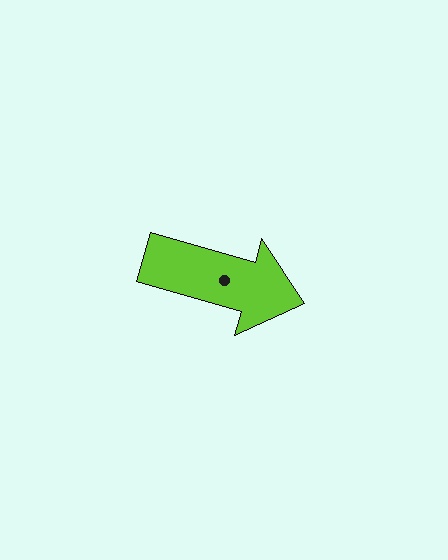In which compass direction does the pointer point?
East.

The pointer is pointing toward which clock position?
Roughly 4 o'clock.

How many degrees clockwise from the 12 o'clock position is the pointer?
Approximately 106 degrees.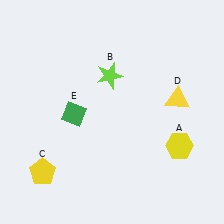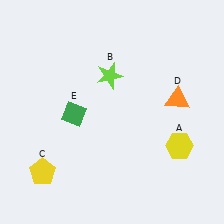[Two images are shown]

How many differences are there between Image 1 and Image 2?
There is 1 difference between the two images.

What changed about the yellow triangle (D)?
In Image 1, D is yellow. In Image 2, it changed to orange.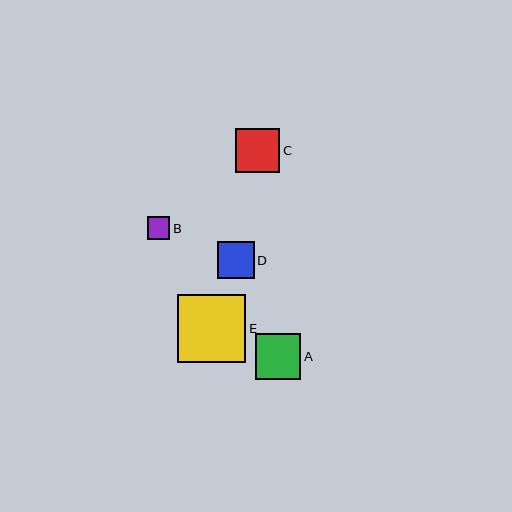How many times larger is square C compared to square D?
Square C is approximately 1.2 times the size of square D.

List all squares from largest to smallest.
From largest to smallest: E, A, C, D, B.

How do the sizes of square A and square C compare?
Square A and square C are approximately the same size.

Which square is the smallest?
Square B is the smallest with a size of approximately 22 pixels.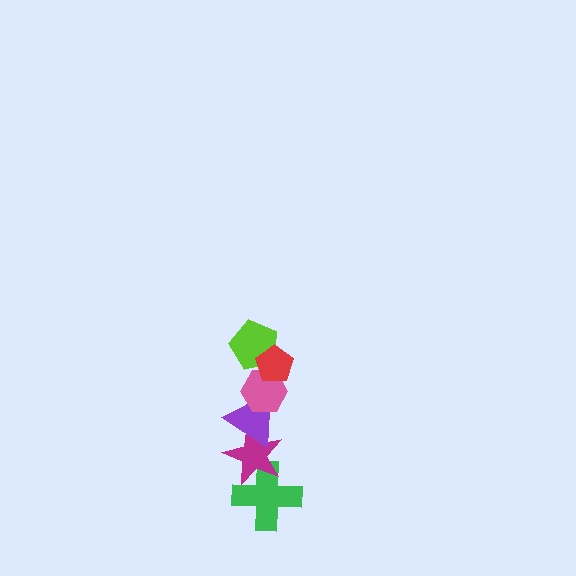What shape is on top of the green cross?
The magenta star is on top of the green cross.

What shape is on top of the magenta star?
The purple triangle is on top of the magenta star.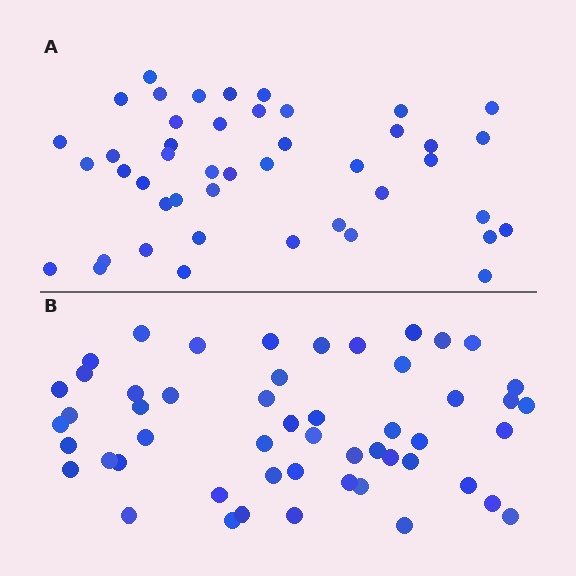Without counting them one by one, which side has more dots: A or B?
Region B (the bottom region) has more dots.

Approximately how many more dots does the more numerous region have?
Region B has roughly 8 or so more dots than region A.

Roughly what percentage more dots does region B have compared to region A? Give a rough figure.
About 15% more.